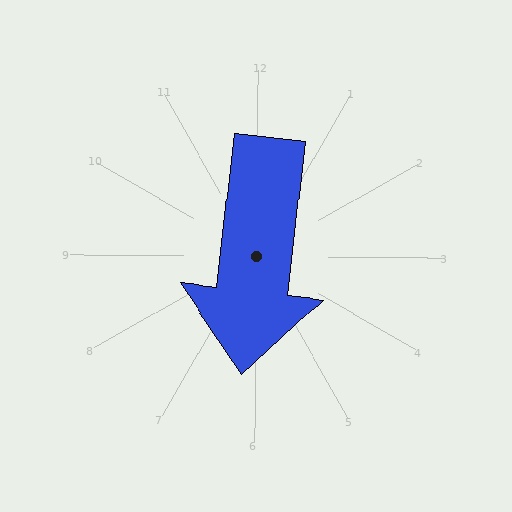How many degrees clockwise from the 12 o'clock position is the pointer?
Approximately 186 degrees.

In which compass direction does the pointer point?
South.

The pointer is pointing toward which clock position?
Roughly 6 o'clock.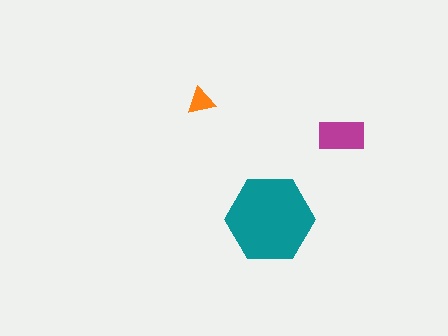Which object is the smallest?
The orange triangle.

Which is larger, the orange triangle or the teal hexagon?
The teal hexagon.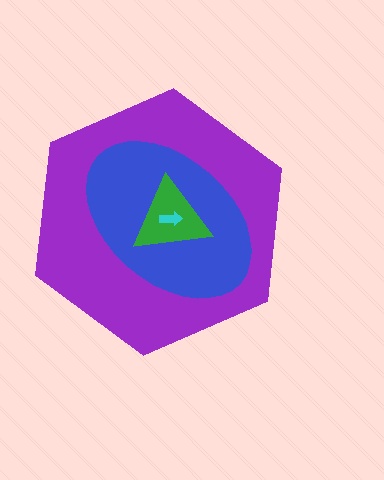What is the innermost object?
The cyan arrow.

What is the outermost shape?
The purple hexagon.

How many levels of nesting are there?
4.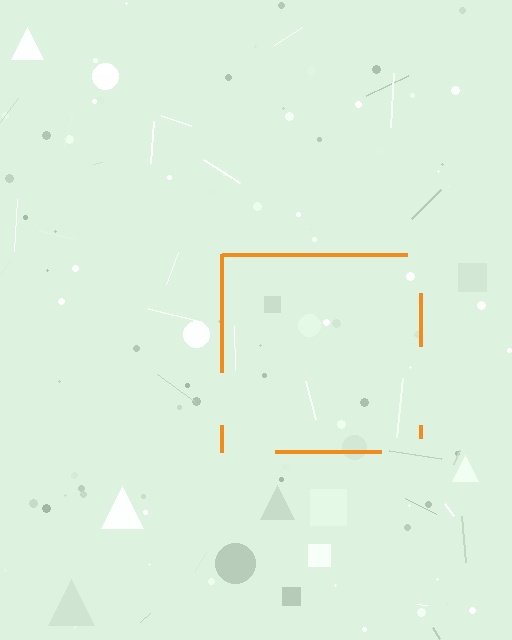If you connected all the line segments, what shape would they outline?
They would outline a square.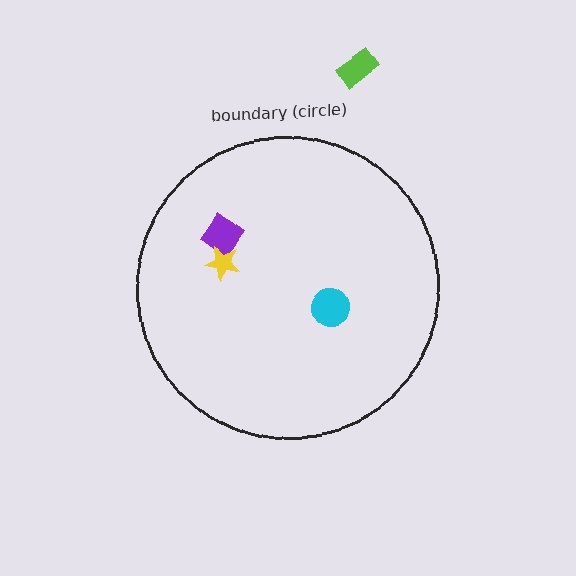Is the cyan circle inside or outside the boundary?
Inside.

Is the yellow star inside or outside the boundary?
Inside.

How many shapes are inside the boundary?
3 inside, 1 outside.